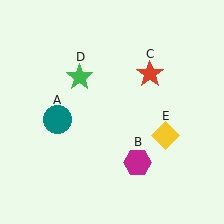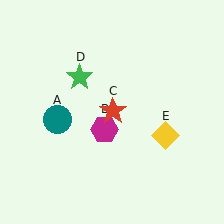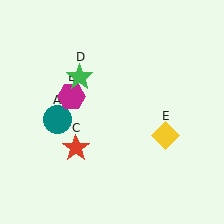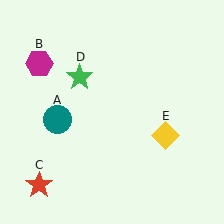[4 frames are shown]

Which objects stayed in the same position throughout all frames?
Teal circle (object A) and green star (object D) and yellow diamond (object E) remained stationary.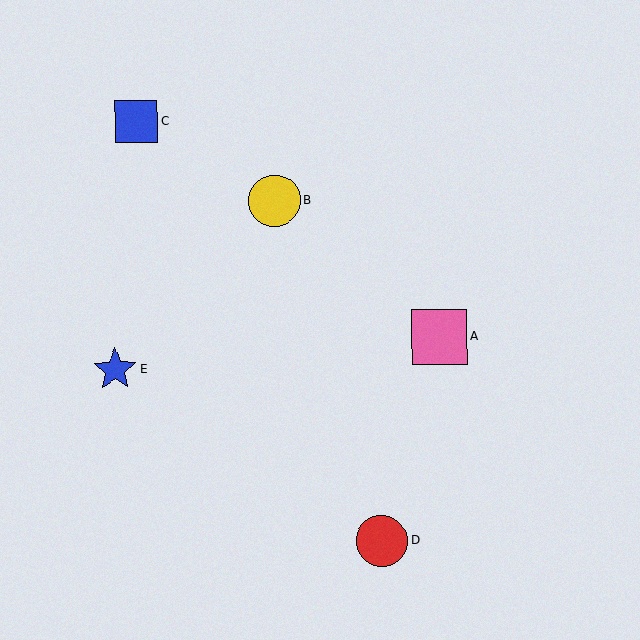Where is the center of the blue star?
The center of the blue star is at (115, 370).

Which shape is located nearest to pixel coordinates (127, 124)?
The blue square (labeled C) at (136, 121) is nearest to that location.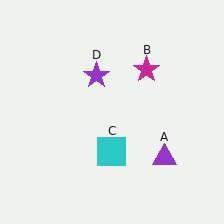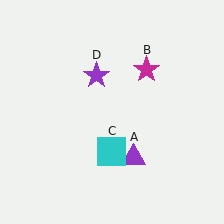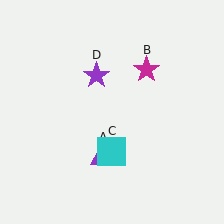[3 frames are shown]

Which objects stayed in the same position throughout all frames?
Magenta star (object B) and cyan square (object C) and purple star (object D) remained stationary.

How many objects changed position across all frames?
1 object changed position: purple triangle (object A).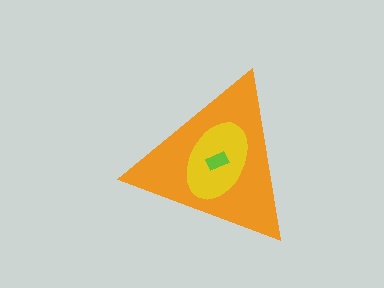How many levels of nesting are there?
3.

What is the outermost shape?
The orange triangle.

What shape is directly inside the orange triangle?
The yellow ellipse.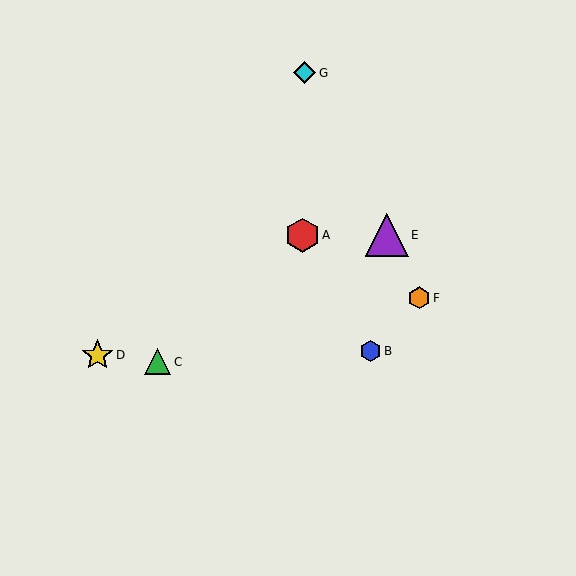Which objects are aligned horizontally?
Objects A, E are aligned horizontally.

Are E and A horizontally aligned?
Yes, both are at y≈235.